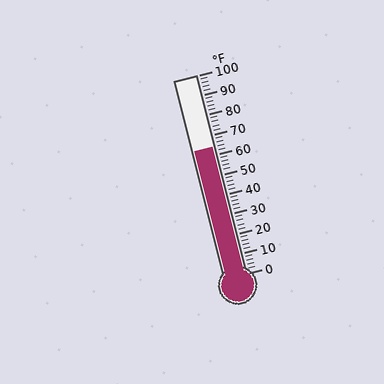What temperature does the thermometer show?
The thermometer shows approximately 64°F.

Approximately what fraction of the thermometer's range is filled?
The thermometer is filled to approximately 65% of its range.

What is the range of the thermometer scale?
The thermometer scale ranges from 0°F to 100°F.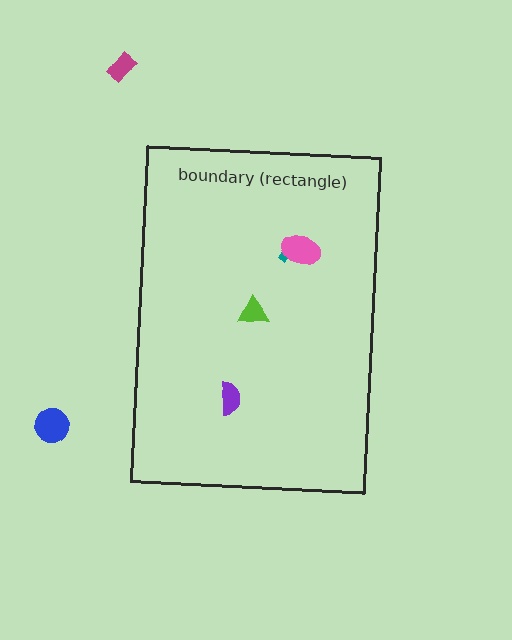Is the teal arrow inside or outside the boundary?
Inside.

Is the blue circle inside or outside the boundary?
Outside.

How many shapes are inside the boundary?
4 inside, 2 outside.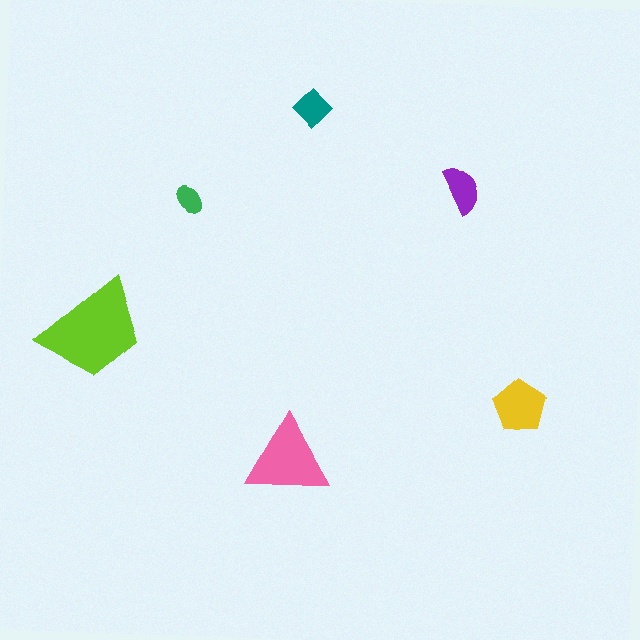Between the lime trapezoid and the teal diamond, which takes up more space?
The lime trapezoid.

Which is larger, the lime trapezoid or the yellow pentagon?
The lime trapezoid.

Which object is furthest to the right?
The yellow pentagon is rightmost.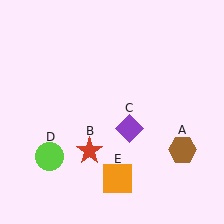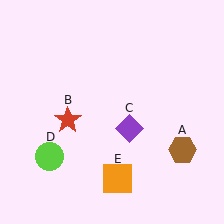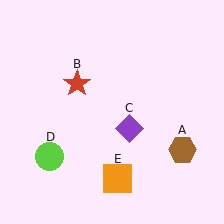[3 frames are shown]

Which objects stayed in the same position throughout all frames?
Brown hexagon (object A) and purple diamond (object C) and lime circle (object D) and orange square (object E) remained stationary.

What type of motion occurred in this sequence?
The red star (object B) rotated clockwise around the center of the scene.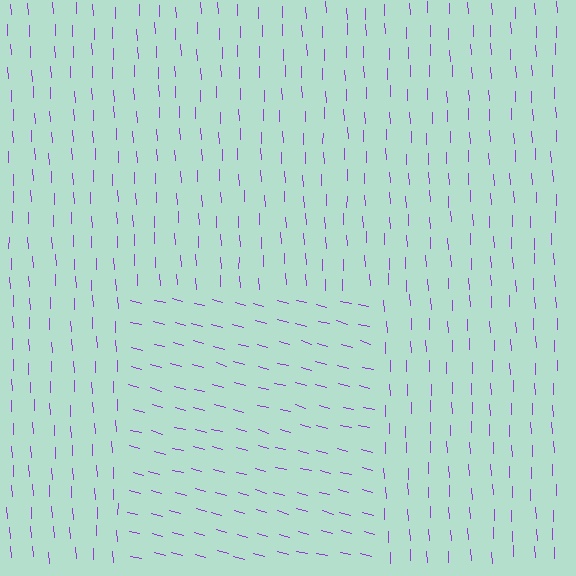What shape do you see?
I see a rectangle.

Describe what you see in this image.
The image is filled with small purple line segments. A rectangle region in the image has lines oriented differently from the surrounding lines, creating a visible texture boundary.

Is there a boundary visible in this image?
Yes, there is a texture boundary formed by a change in line orientation.